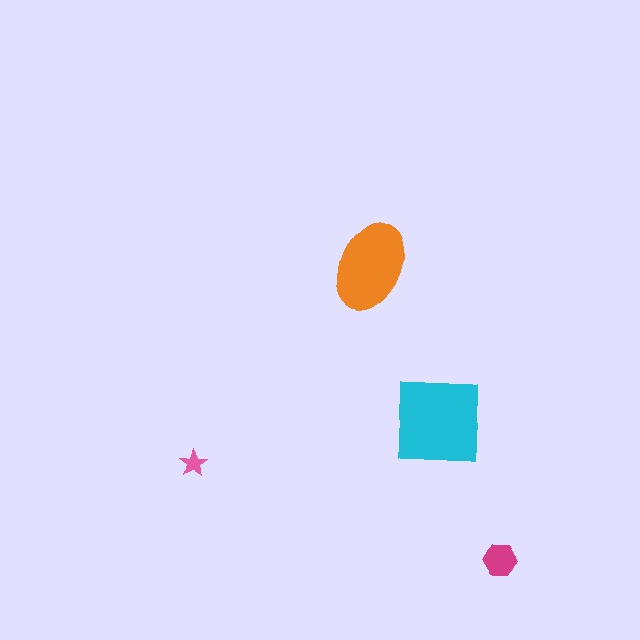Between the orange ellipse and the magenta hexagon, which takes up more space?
The orange ellipse.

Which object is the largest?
The cyan square.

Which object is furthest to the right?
The magenta hexagon is rightmost.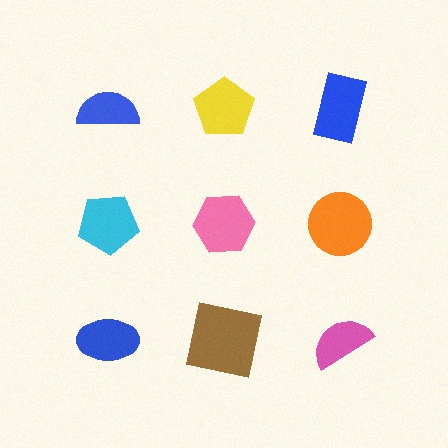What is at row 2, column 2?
A pink hexagon.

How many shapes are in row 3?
3 shapes.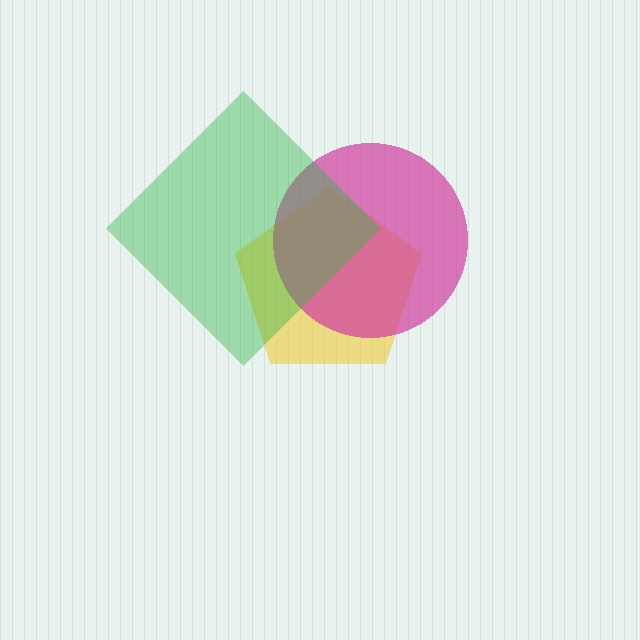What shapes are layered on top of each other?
The layered shapes are: a yellow pentagon, a magenta circle, a green diamond.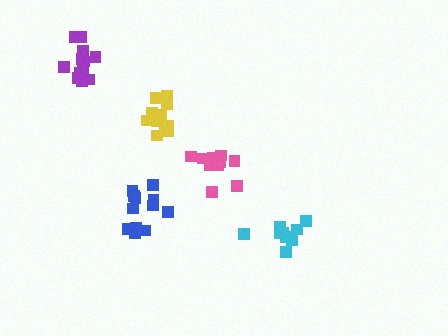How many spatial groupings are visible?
There are 5 spatial groupings.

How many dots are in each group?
Group 1: 10 dots, Group 2: 12 dots, Group 3: 12 dots, Group 4: 13 dots, Group 5: 9 dots (56 total).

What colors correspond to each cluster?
The clusters are colored: pink, yellow, blue, purple, cyan.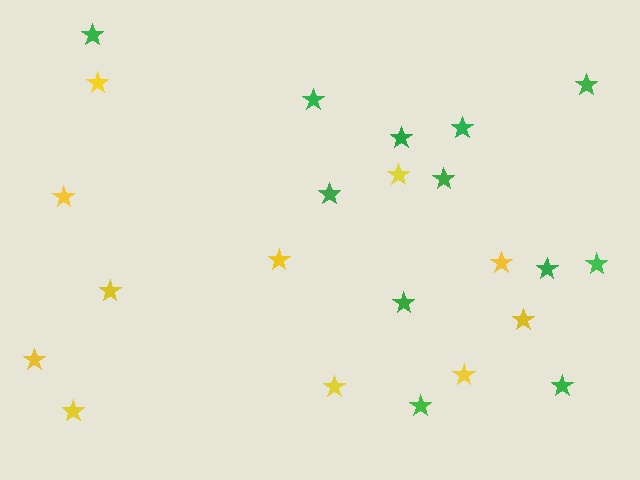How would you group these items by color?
There are 2 groups: one group of yellow stars (11) and one group of green stars (12).